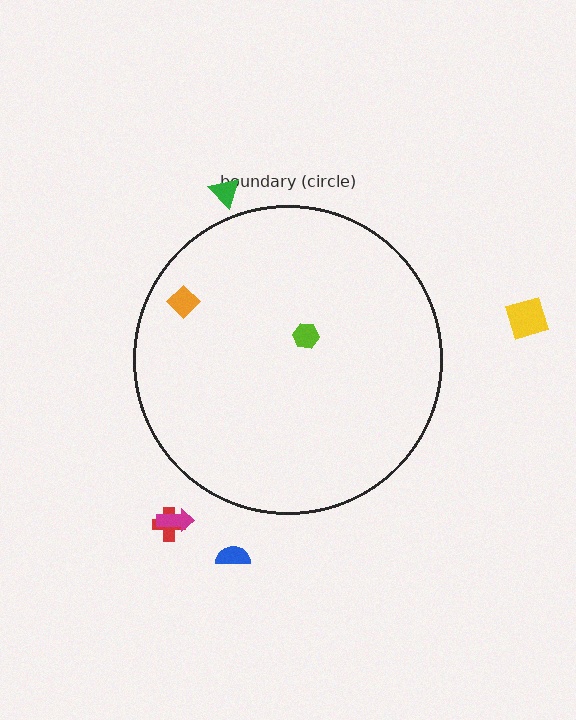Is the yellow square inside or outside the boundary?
Outside.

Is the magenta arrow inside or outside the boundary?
Outside.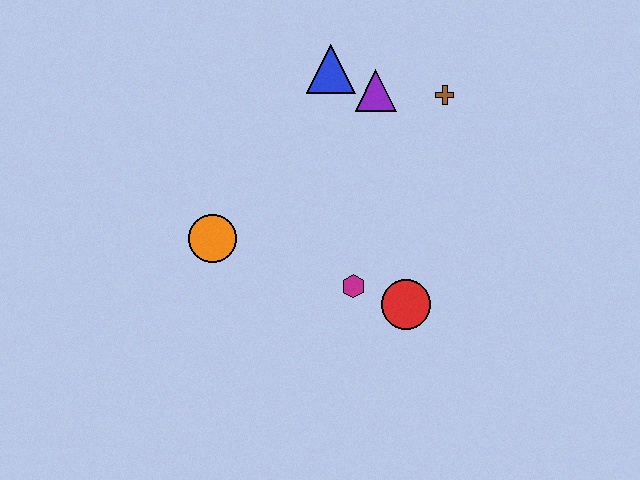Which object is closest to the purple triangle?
The blue triangle is closest to the purple triangle.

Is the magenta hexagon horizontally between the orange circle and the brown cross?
Yes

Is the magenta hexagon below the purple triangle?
Yes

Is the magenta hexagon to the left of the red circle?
Yes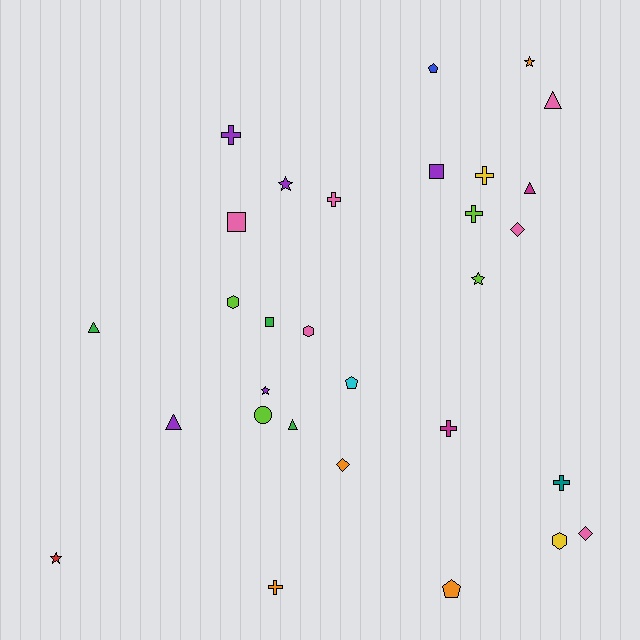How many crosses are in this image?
There are 7 crosses.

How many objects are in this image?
There are 30 objects.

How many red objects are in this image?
There is 1 red object.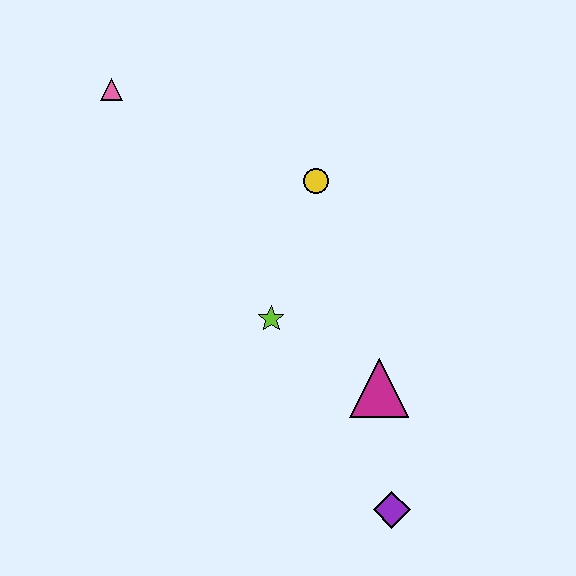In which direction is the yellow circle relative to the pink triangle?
The yellow circle is to the right of the pink triangle.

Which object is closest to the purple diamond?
The magenta triangle is closest to the purple diamond.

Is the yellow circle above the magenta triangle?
Yes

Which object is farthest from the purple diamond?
The pink triangle is farthest from the purple diamond.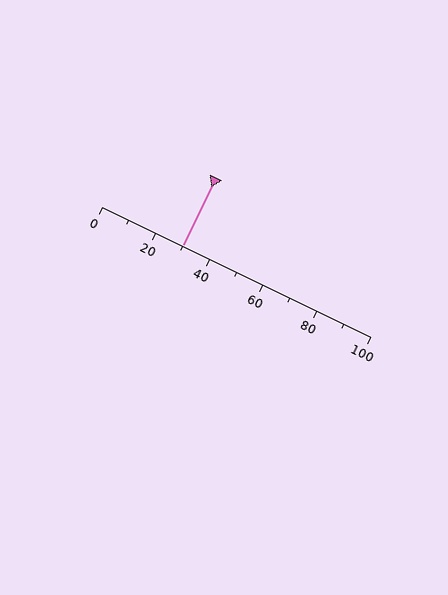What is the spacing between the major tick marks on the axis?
The major ticks are spaced 20 apart.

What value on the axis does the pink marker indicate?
The marker indicates approximately 30.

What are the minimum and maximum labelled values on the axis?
The axis runs from 0 to 100.